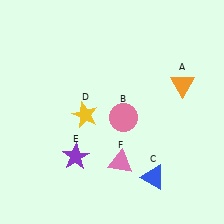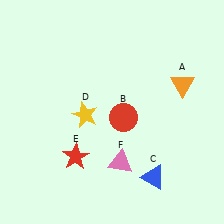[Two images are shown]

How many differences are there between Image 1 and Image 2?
There are 2 differences between the two images.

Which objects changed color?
B changed from pink to red. E changed from purple to red.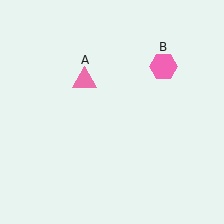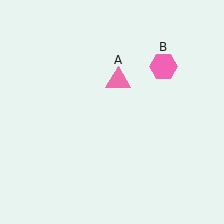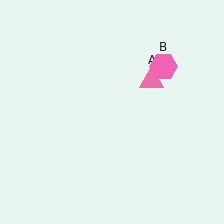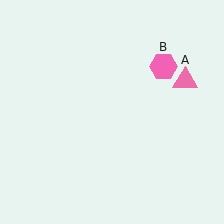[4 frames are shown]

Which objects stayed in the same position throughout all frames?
Pink hexagon (object B) remained stationary.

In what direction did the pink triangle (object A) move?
The pink triangle (object A) moved right.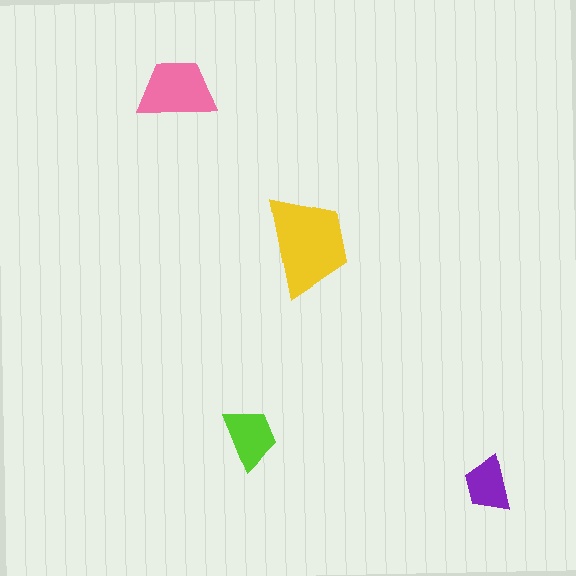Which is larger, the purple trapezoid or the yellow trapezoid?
The yellow one.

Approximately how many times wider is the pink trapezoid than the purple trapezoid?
About 1.5 times wider.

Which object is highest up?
The pink trapezoid is topmost.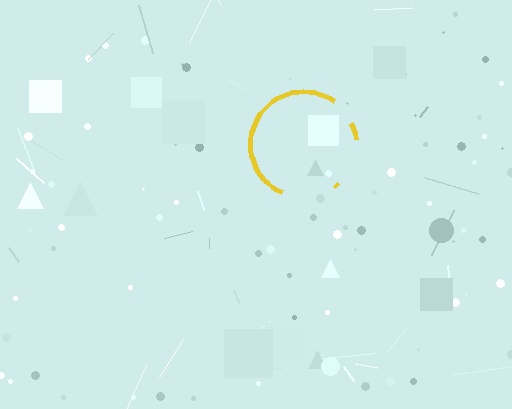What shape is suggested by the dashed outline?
The dashed outline suggests a circle.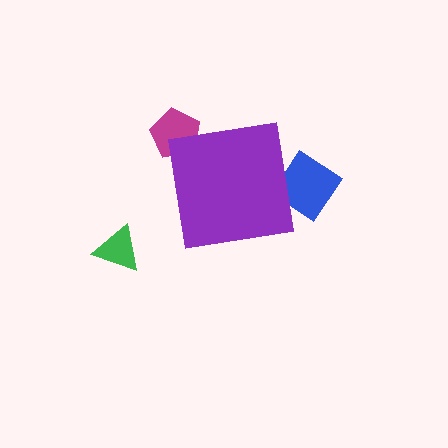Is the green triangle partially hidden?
No, the green triangle is fully visible.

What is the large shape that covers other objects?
A purple square.